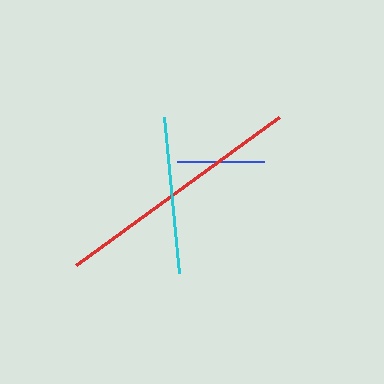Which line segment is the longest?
The red line is the longest at approximately 250 pixels.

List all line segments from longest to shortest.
From longest to shortest: red, cyan, blue.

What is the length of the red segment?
The red segment is approximately 250 pixels long.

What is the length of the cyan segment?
The cyan segment is approximately 157 pixels long.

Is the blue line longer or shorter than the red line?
The red line is longer than the blue line.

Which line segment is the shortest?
The blue line is the shortest at approximately 86 pixels.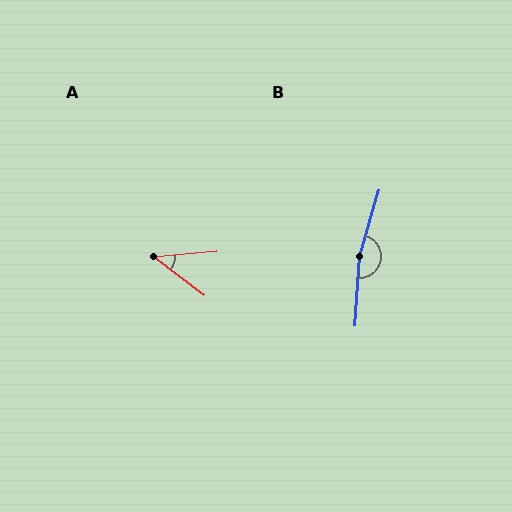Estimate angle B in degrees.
Approximately 167 degrees.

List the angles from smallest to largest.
A (42°), B (167°).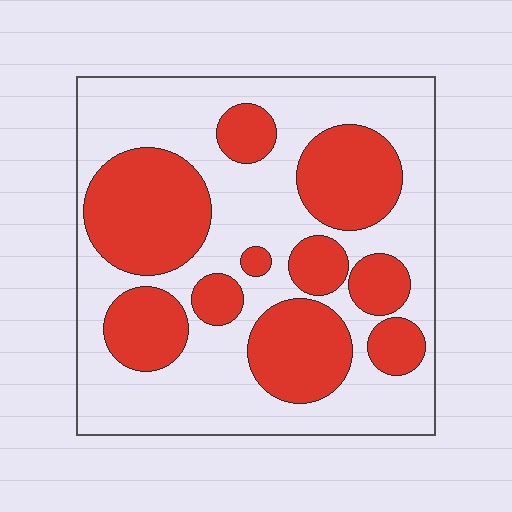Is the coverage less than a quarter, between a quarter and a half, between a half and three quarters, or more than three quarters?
Between a quarter and a half.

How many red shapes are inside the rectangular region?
10.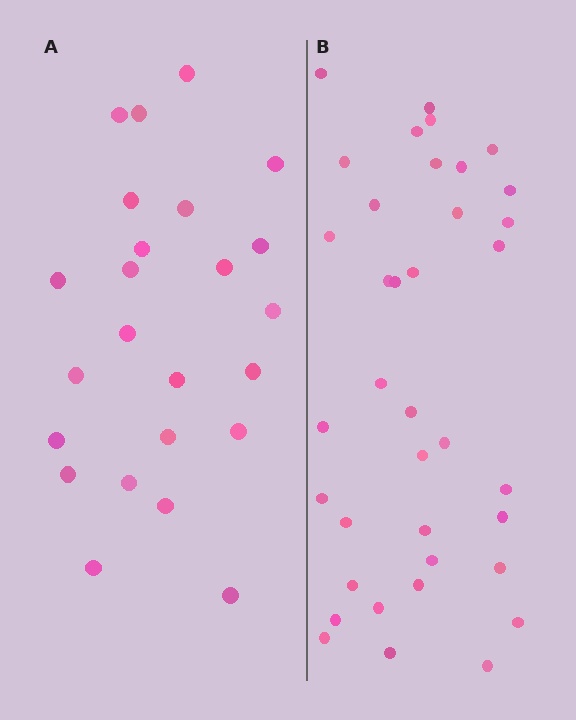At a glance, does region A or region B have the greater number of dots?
Region B (the right region) has more dots.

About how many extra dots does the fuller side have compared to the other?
Region B has approximately 15 more dots than region A.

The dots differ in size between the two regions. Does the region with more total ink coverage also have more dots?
No. Region A has more total ink coverage because its dots are larger, but region B actually contains more individual dots. Total area can be misleading — the number of items is what matters here.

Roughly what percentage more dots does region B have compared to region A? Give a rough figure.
About 55% more.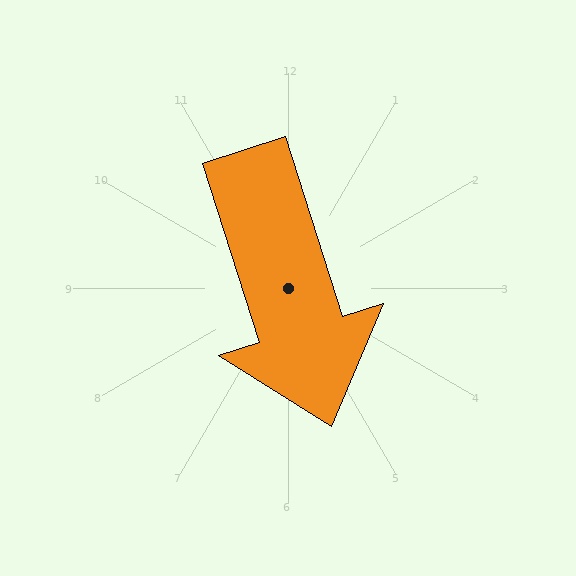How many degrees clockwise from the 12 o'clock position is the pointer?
Approximately 162 degrees.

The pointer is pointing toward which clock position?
Roughly 5 o'clock.